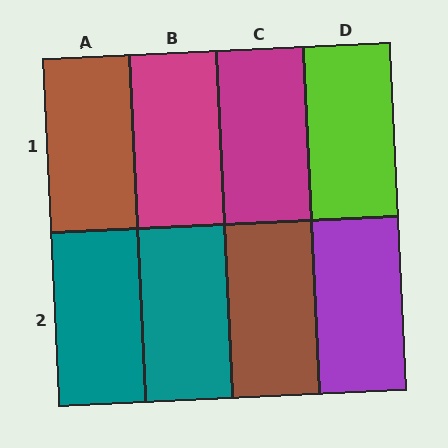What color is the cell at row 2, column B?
Teal.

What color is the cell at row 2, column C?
Brown.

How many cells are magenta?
2 cells are magenta.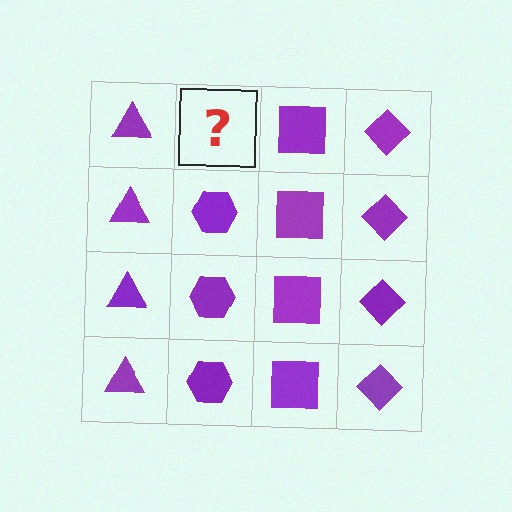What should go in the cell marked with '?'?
The missing cell should contain a purple hexagon.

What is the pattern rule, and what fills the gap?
The rule is that each column has a consistent shape. The gap should be filled with a purple hexagon.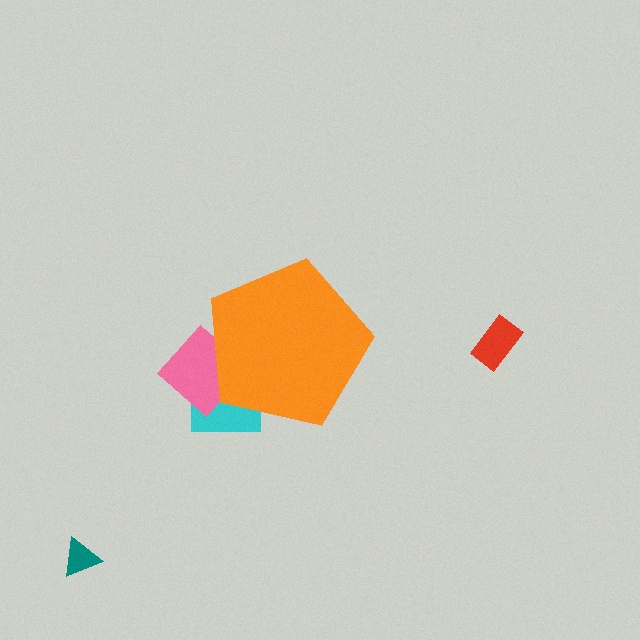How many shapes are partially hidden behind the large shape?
2 shapes are partially hidden.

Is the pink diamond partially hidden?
Yes, the pink diamond is partially hidden behind the orange pentagon.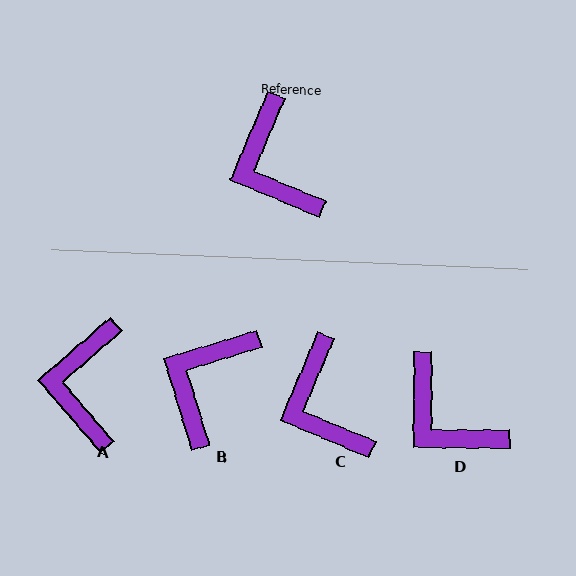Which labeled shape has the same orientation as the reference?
C.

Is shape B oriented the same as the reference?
No, it is off by about 50 degrees.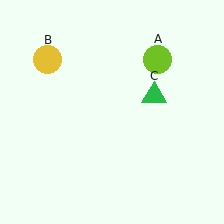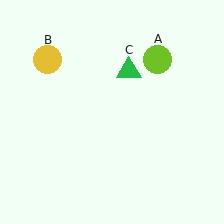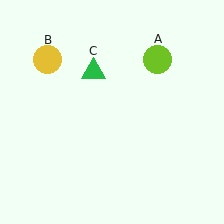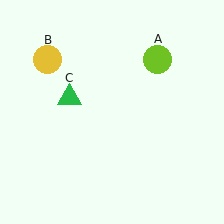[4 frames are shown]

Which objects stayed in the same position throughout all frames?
Lime circle (object A) and yellow circle (object B) remained stationary.